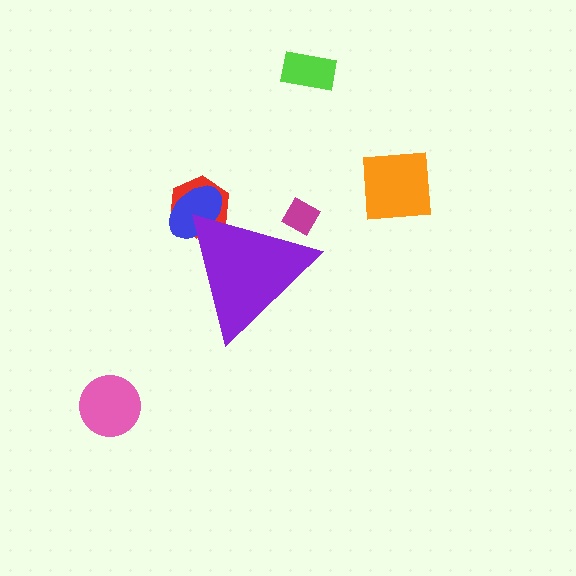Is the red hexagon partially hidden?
Yes, the red hexagon is partially hidden behind the purple triangle.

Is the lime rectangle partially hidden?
No, the lime rectangle is fully visible.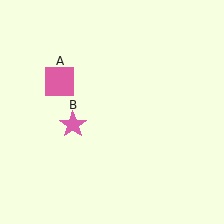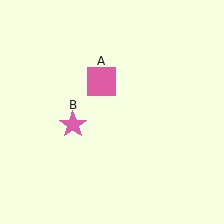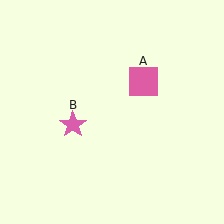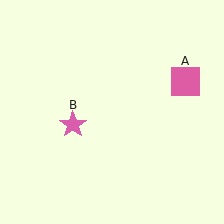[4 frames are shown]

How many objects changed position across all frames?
1 object changed position: pink square (object A).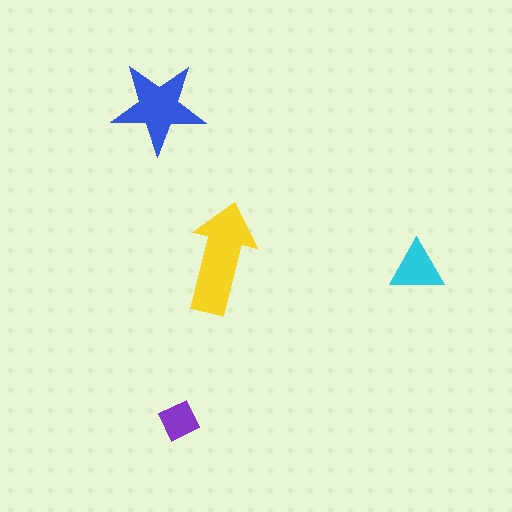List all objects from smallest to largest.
The purple diamond, the cyan triangle, the blue star, the yellow arrow.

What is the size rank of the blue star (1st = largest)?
2nd.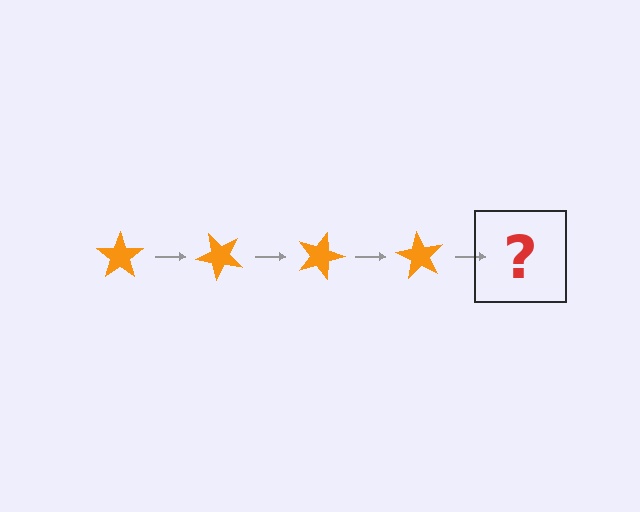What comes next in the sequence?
The next element should be an orange star rotated 180 degrees.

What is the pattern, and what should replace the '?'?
The pattern is that the star rotates 45 degrees each step. The '?' should be an orange star rotated 180 degrees.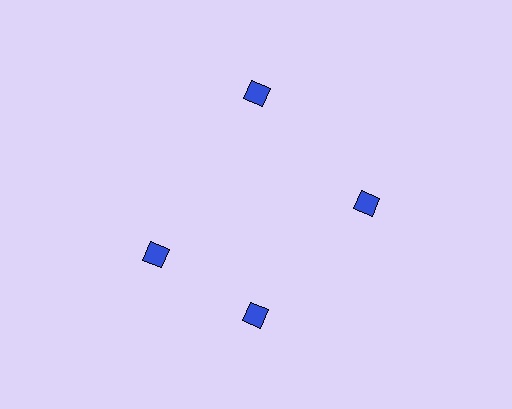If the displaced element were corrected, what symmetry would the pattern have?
It would have 4-fold rotational symmetry — the pattern would map onto itself every 90 degrees.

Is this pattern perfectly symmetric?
No. The 4 blue diamonds are arranged in a ring, but one element near the 9 o'clock position is rotated out of alignment along the ring, breaking the 4-fold rotational symmetry.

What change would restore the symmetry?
The symmetry would be restored by rotating it back into even spacing with its neighbors so that all 4 diamonds sit at equal angles and equal distance from the center.